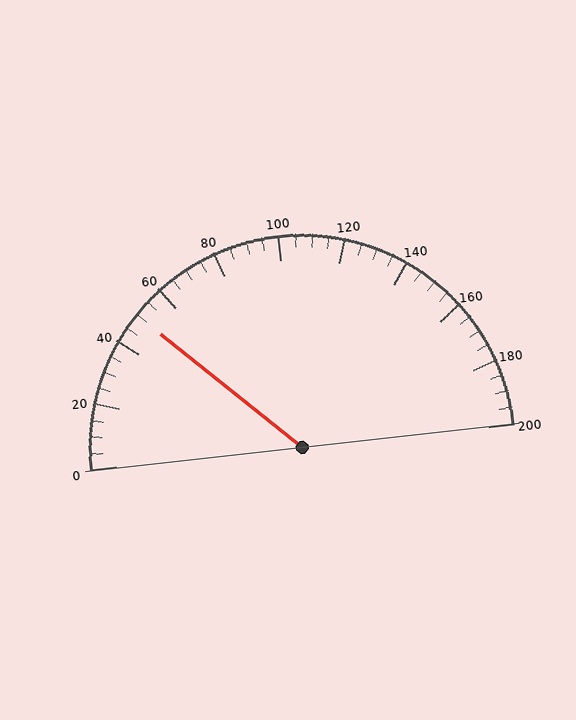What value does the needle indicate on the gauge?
The needle indicates approximately 50.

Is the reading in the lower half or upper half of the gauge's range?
The reading is in the lower half of the range (0 to 200).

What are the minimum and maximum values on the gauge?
The gauge ranges from 0 to 200.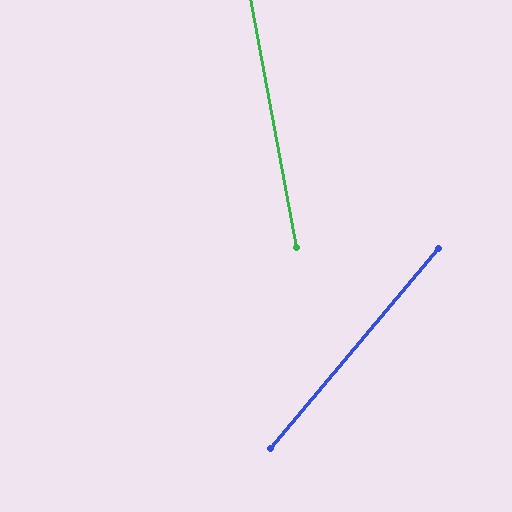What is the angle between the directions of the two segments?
Approximately 51 degrees.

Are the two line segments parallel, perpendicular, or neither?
Neither parallel nor perpendicular — they differ by about 51°.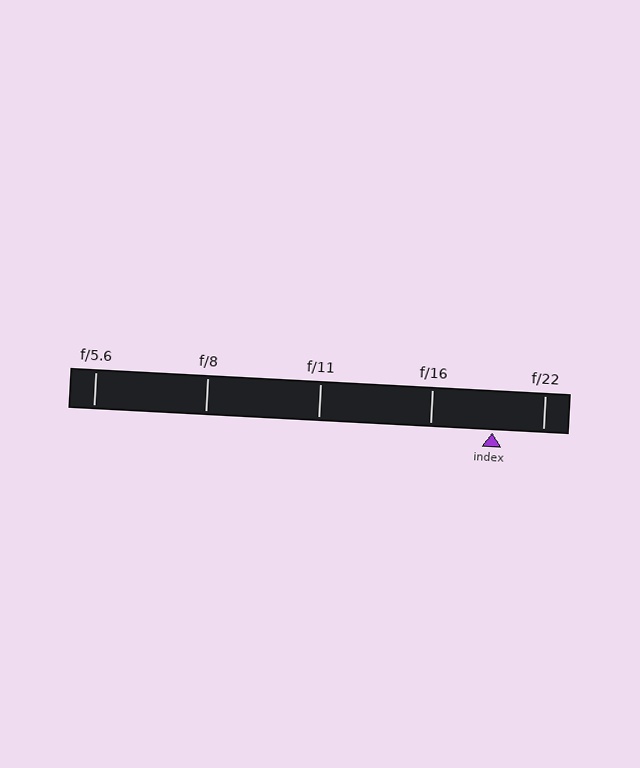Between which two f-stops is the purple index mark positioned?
The index mark is between f/16 and f/22.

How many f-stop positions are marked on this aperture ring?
There are 5 f-stop positions marked.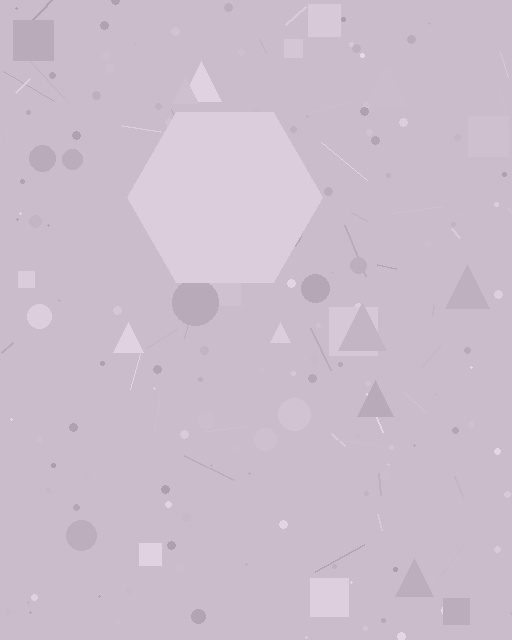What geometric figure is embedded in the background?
A hexagon is embedded in the background.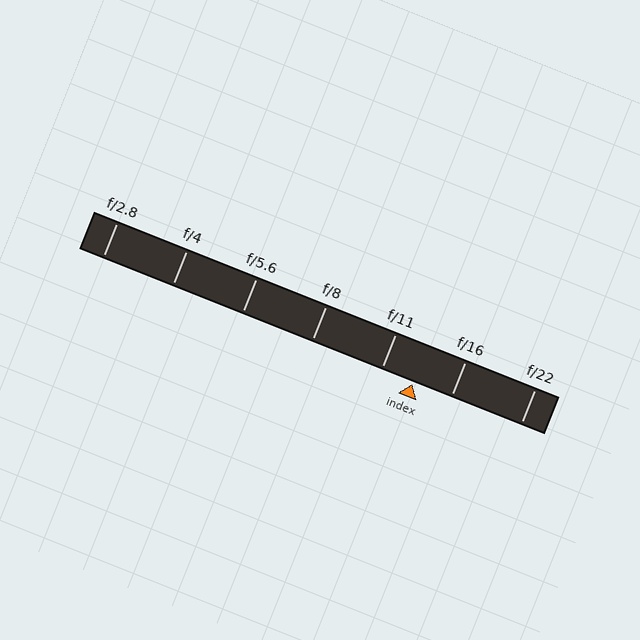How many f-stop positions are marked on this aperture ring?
There are 7 f-stop positions marked.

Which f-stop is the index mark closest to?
The index mark is closest to f/11.